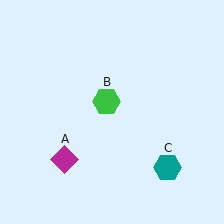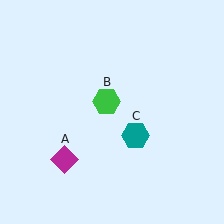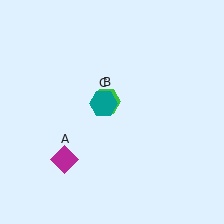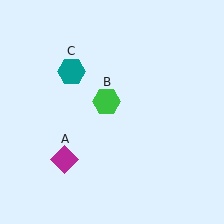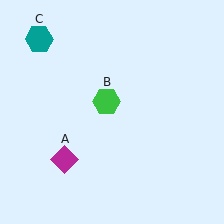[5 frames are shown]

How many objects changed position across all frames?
1 object changed position: teal hexagon (object C).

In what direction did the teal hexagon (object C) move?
The teal hexagon (object C) moved up and to the left.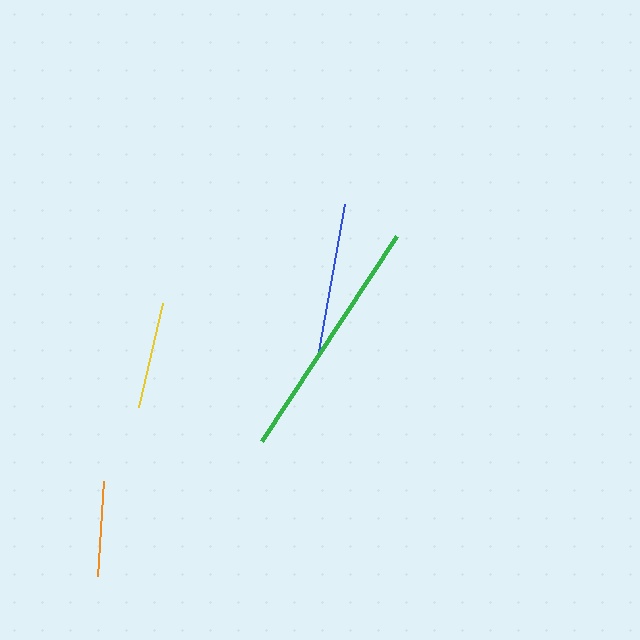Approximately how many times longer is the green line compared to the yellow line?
The green line is approximately 2.3 times the length of the yellow line.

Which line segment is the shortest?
The orange line is the shortest at approximately 95 pixels.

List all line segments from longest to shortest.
From longest to shortest: green, blue, yellow, orange.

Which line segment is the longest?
The green line is the longest at approximately 246 pixels.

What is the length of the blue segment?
The blue segment is approximately 150 pixels long.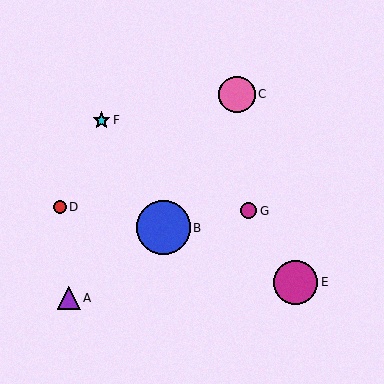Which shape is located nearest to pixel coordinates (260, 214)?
The magenta circle (labeled G) at (249, 211) is nearest to that location.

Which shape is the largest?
The blue circle (labeled B) is the largest.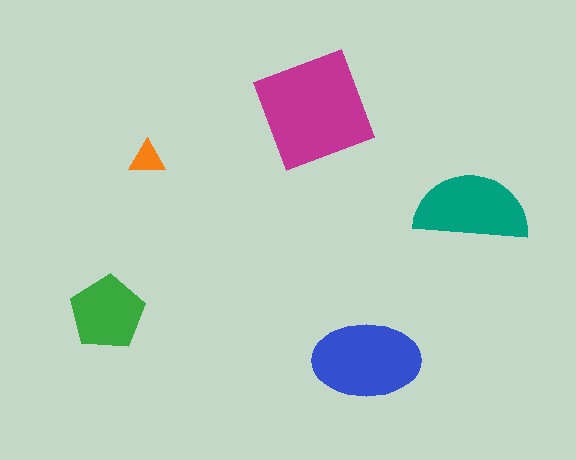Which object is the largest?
The magenta square.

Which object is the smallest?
The orange triangle.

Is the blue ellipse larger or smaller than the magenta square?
Smaller.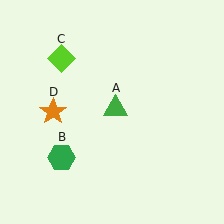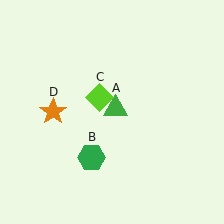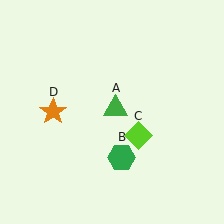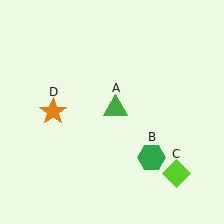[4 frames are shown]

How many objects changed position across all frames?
2 objects changed position: green hexagon (object B), lime diamond (object C).